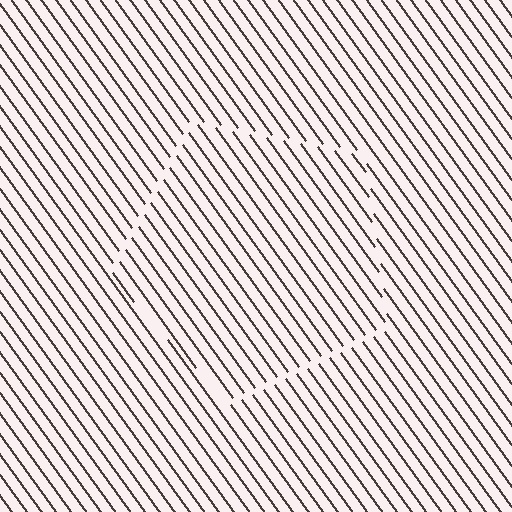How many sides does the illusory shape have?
5 sides — the line-ends trace a pentagon.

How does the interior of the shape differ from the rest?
The interior of the shape contains the same grating, shifted by half a period — the contour is defined by the phase discontinuity where line-ends from the inner and outer gratings abut.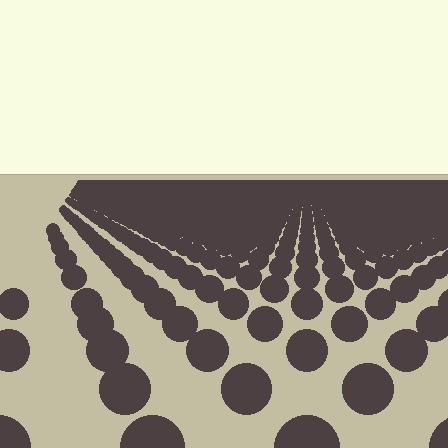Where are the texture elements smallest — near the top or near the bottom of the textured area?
Near the top.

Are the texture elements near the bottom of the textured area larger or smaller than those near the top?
Larger. Near the bottom, elements are closer to the viewer and appear at a bigger on-screen size.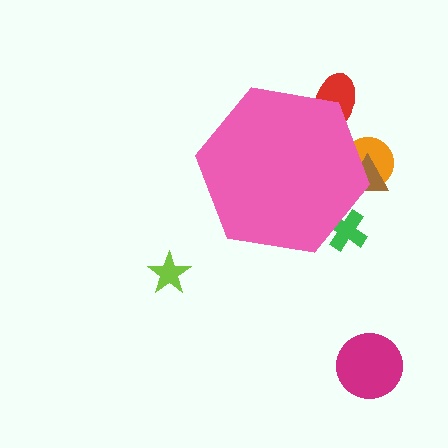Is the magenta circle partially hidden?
No, the magenta circle is fully visible.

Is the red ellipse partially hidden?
Yes, the red ellipse is partially hidden behind the pink hexagon.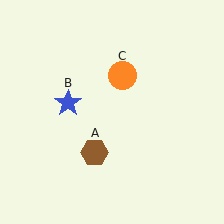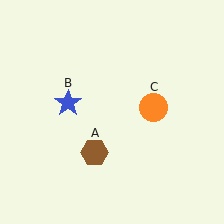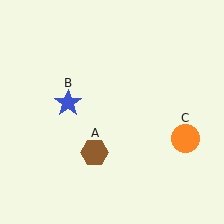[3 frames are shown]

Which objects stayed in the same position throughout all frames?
Brown hexagon (object A) and blue star (object B) remained stationary.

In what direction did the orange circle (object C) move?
The orange circle (object C) moved down and to the right.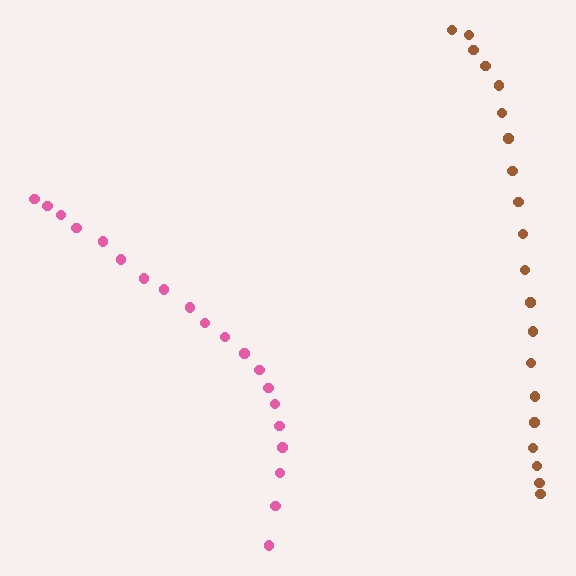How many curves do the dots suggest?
There are 2 distinct paths.